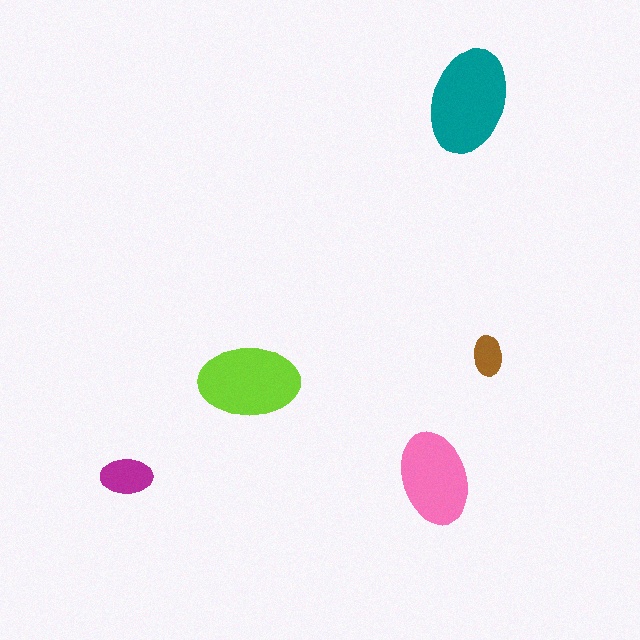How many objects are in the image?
There are 5 objects in the image.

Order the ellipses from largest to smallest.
the teal one, the lime one, the pink one, the magenta one, the brown one.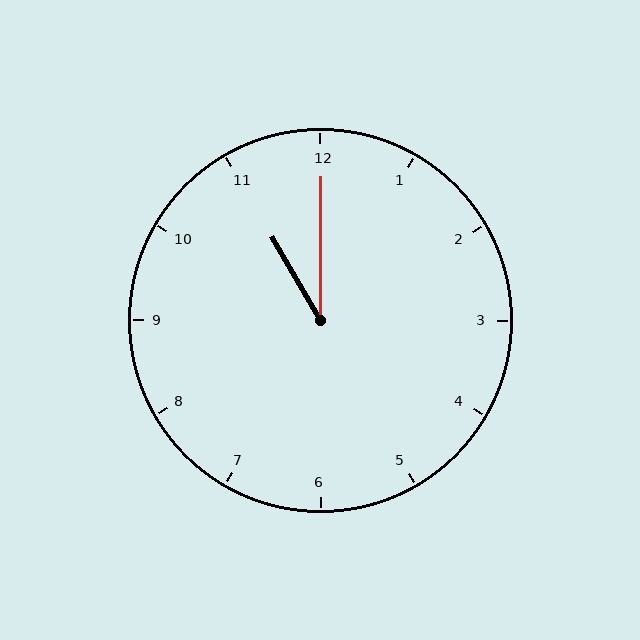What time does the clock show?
11:00.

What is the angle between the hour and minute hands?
Approximately 30 degrees.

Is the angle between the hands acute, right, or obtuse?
It is acute.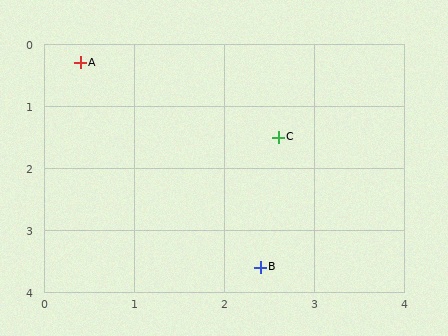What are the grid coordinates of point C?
Point C is at approximately (2.6, 1.5).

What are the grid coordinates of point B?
Point B is at approximately (2.4, 3.6).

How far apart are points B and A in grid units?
Points B and A are about 3.9 grid units apart.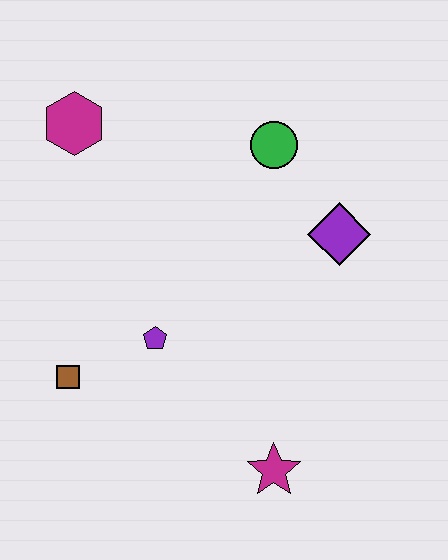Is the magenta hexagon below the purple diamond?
No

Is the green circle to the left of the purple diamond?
Yes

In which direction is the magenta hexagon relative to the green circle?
The magenta hexagon is to the left of the green circle.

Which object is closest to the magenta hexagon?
The green circle is closest to the magenta hexagon.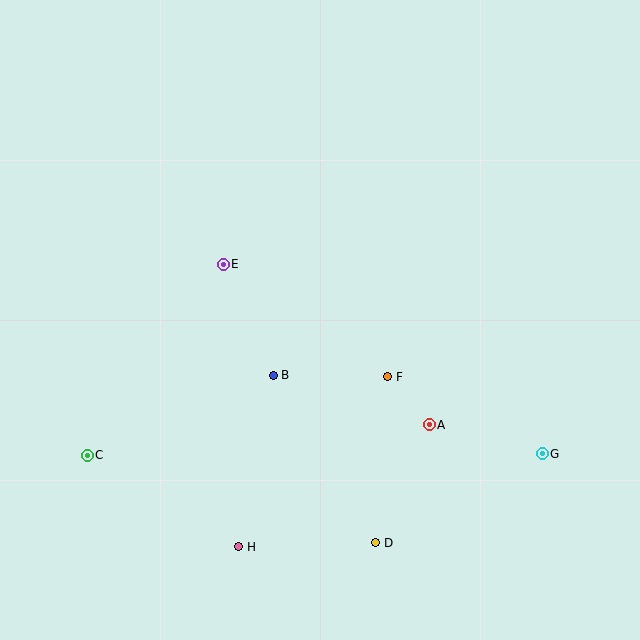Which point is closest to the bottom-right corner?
Point G is closest to the bottom-right corner.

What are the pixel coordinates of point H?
Point H is at (239, 547).